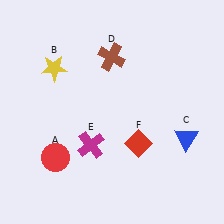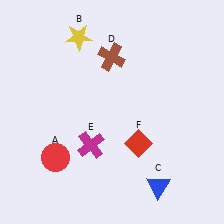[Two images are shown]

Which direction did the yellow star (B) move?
The yellow star (B) moved up.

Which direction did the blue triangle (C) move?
The blue triangle (C) moved down.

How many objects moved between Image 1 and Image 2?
2 objects moved between the two images.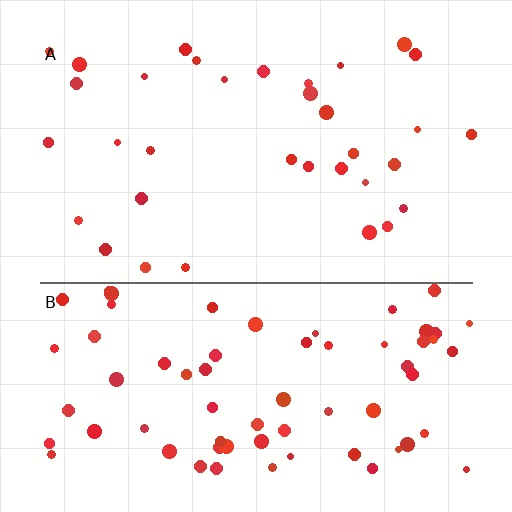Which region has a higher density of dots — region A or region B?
B (the bottom).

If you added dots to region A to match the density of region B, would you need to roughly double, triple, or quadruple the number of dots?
Approximately double.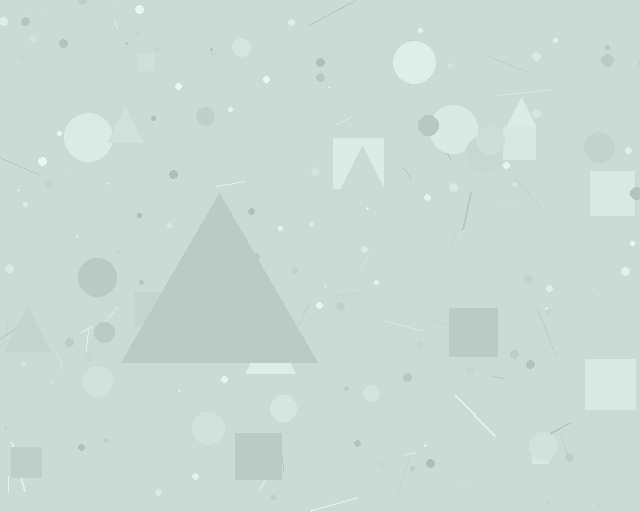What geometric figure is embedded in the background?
A triangle is embedded in the background.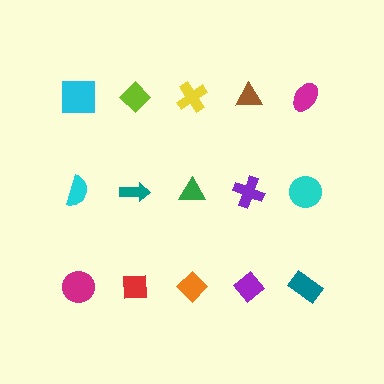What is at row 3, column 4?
A purple diamond.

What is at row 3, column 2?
A red square.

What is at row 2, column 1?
A cyan semicircle.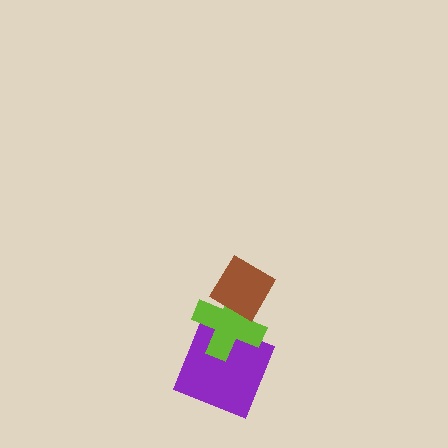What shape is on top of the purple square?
The lime cross is on top of the purple square.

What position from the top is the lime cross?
The lime cross is 2nd from the top.